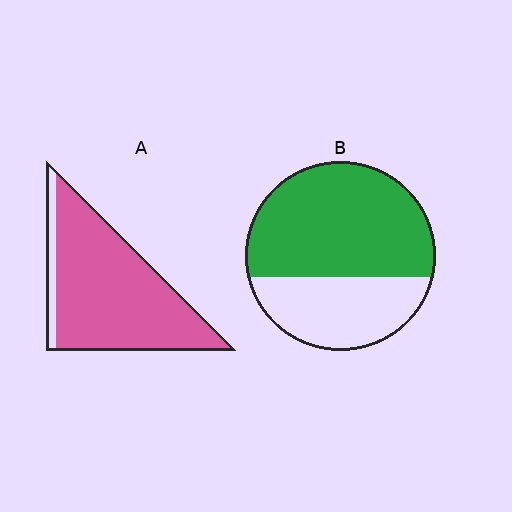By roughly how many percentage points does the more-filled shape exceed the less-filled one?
By roughly 25 percentage points (A over B).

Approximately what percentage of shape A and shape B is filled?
A is approximately 90% and B is approximately 65%.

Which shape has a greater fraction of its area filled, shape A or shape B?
Shape A.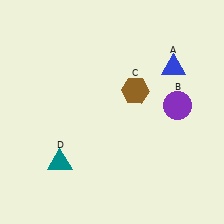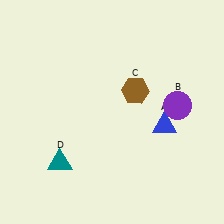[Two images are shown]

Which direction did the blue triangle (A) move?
The blue triangle (A) moved down.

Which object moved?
The blue triangle (A) moved down.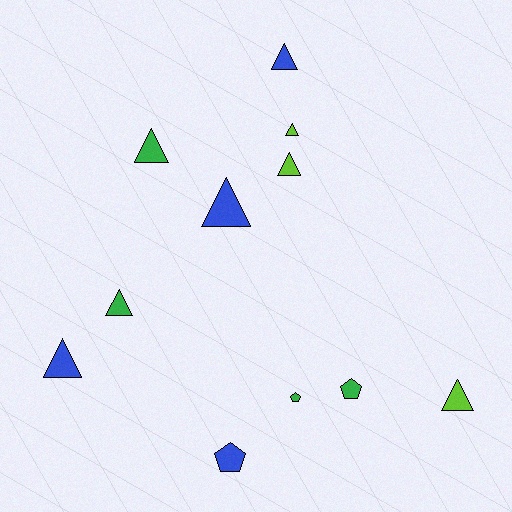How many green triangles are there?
There are 2 green triangles.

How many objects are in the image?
There are 11 objects.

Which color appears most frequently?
Green, with 4 objects.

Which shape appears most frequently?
Triangle, with 8 objects.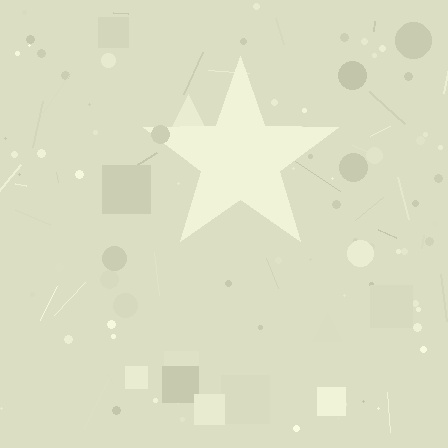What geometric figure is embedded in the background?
A star is embedded in the background.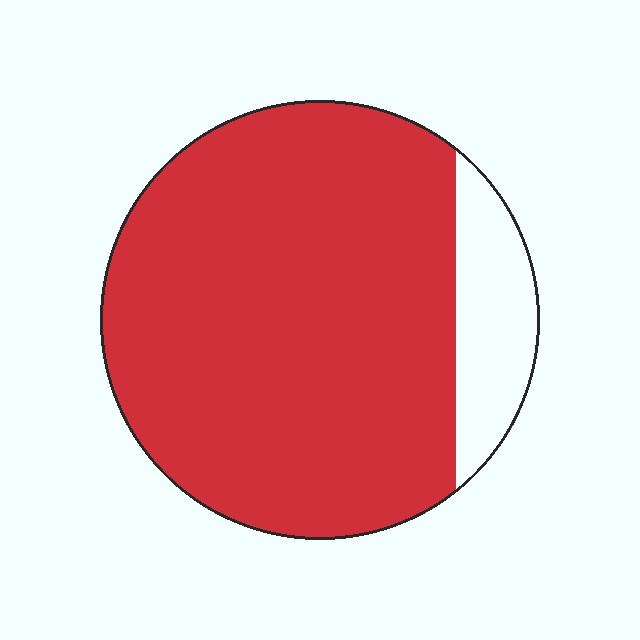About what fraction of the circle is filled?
About seven eighths (7/8).